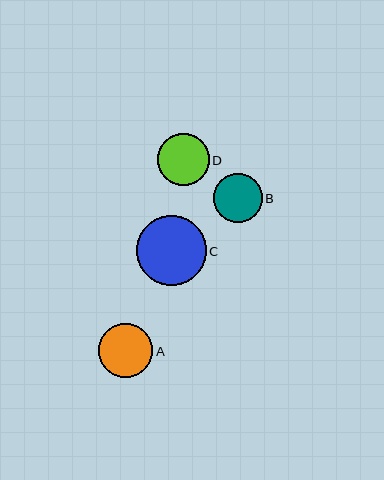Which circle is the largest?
Circle C is the largest with a size of approximately 70 pixels.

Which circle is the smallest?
Circle B is the smallest with a size of approximately 49 pixels.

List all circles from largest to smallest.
From largest to smallest: C, A, D, B.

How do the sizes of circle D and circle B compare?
Circle D and circle B are approximately the same size.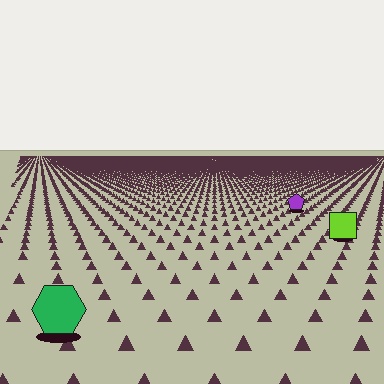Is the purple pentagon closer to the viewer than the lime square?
No. The lime square is closer — you can tell from the texture gradient: the ground texture is coarser near it.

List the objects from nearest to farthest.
From nearest to farthest: the green hexagon, the lime square, the purple pentagon.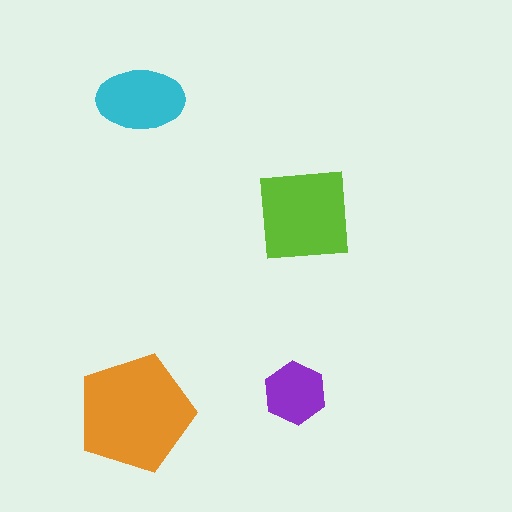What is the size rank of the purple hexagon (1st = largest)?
4th.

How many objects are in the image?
There are 4 objects in the image.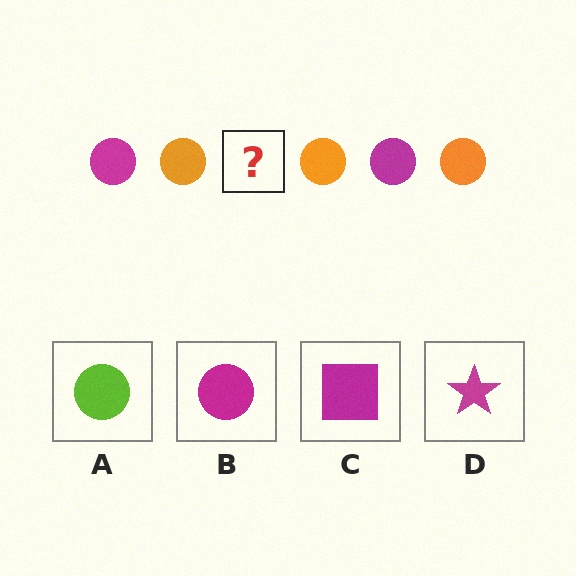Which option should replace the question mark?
Option B.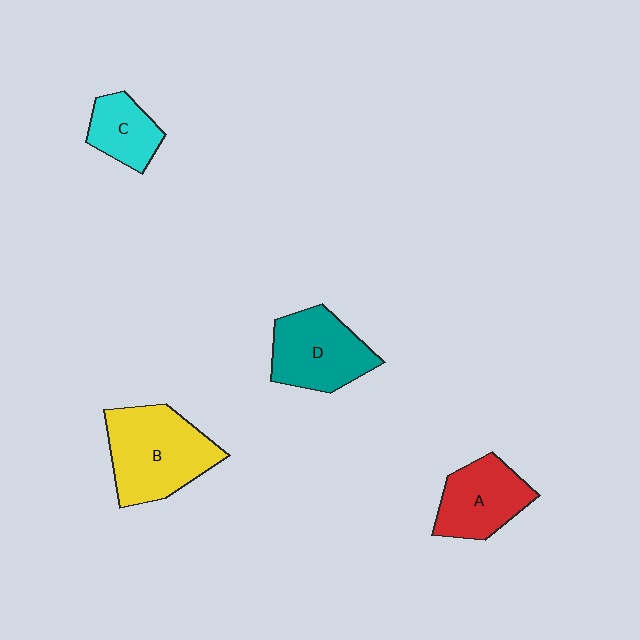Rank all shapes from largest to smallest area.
From largest to smallest: B (yellow), D (teal), A (red), C (cyan).